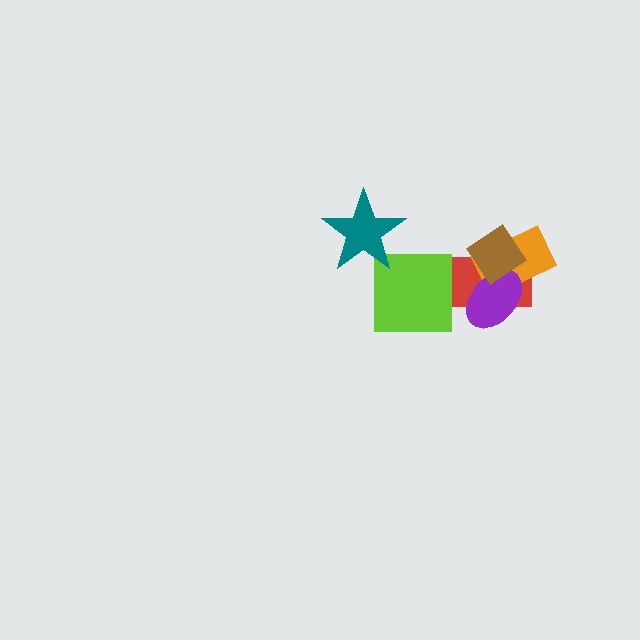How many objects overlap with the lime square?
0 objects overlap with the lime square.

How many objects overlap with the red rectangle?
3 objects overlap with the red rectangle.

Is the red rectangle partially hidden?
Yes, it is partially covered by another shape.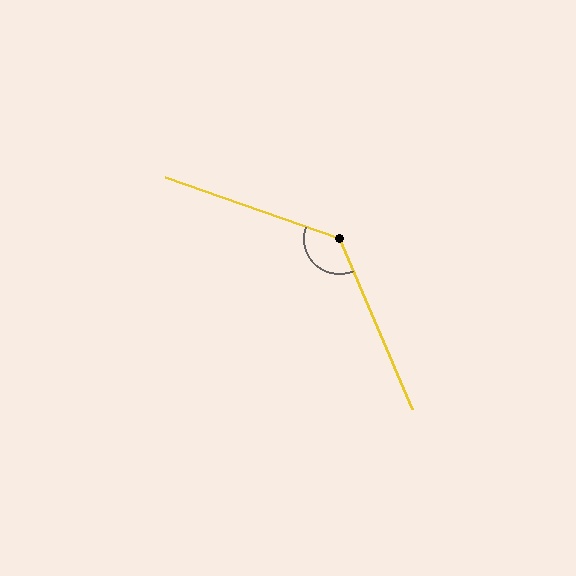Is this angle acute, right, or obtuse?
It is obtuse.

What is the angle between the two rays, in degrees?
Approximately 133 degrees.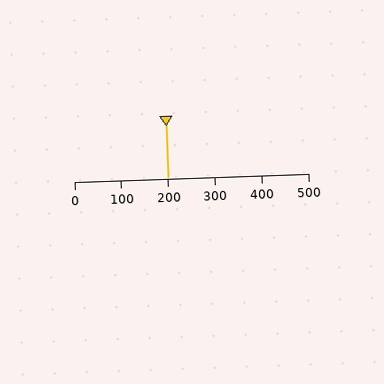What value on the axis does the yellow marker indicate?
The marker indicates approximately 200.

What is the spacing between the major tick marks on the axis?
The major ticks are spaced 100 apart.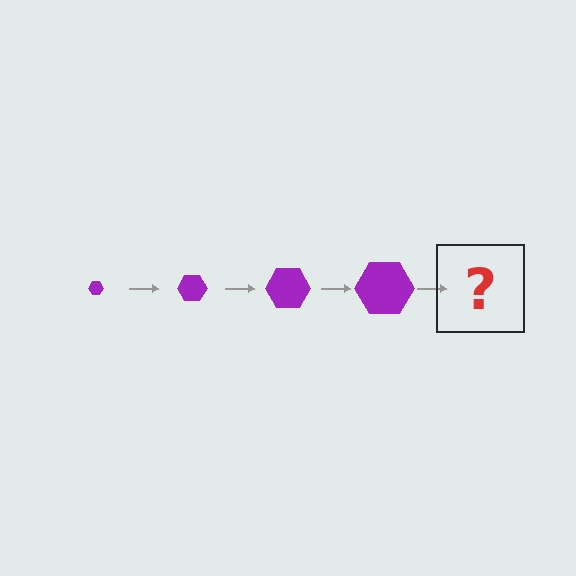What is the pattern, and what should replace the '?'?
The pattern is that the hexagon gets progressively larger each step. The '?' should be a purple hexagon, larger than the previous one.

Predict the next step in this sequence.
The next step is a purple hexagon, larger than the previous one.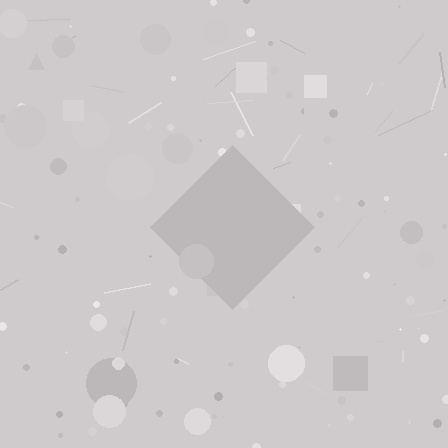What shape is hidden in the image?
A diamond is hidden in the image.